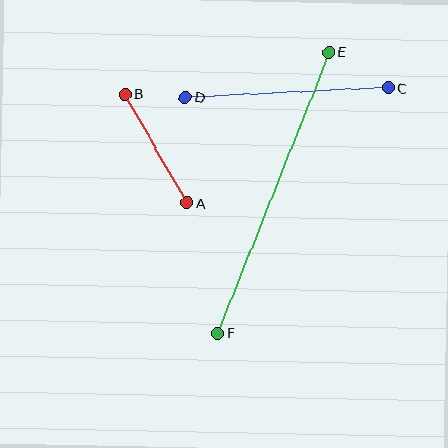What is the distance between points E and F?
The distance is approximately 302 pixels.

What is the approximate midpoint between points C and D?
The midpoint is at approximately (287, 93) pixels.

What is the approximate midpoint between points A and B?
The midpoint is at approximately (156, 148) pixels.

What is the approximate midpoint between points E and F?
The midpoint is at approximately (273, 193) pixels.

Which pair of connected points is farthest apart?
Points E and F are farthest apart.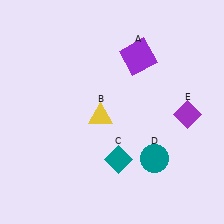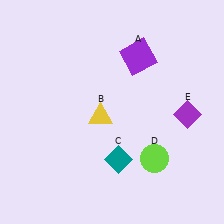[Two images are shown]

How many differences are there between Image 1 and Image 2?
There is 1 difference between the two images.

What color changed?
The circle (D) changed from teal in Image 1 to lime in Image 2.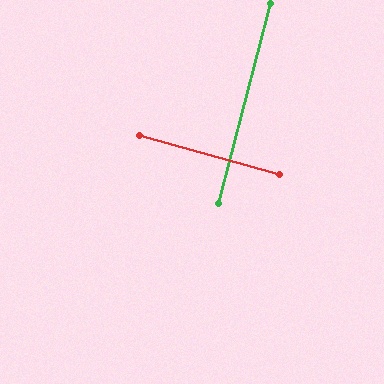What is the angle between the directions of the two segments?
Approximately 89 degrees.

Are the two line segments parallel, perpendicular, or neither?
Perpendicular — they meet at approximately 89°.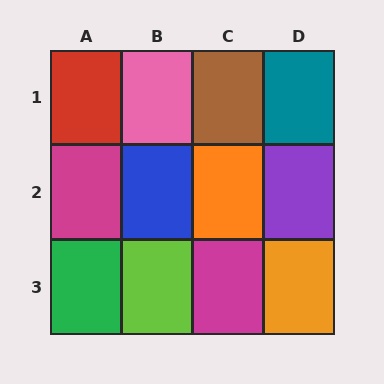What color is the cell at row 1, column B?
Pink.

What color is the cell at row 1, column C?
Brown.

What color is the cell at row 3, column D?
Orange.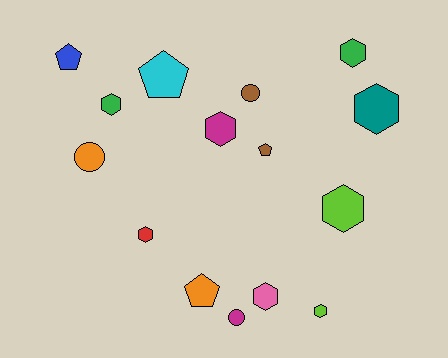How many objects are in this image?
There are 15 objects.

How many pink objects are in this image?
There is 1 pink object.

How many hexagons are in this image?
There are 8 hexagons.